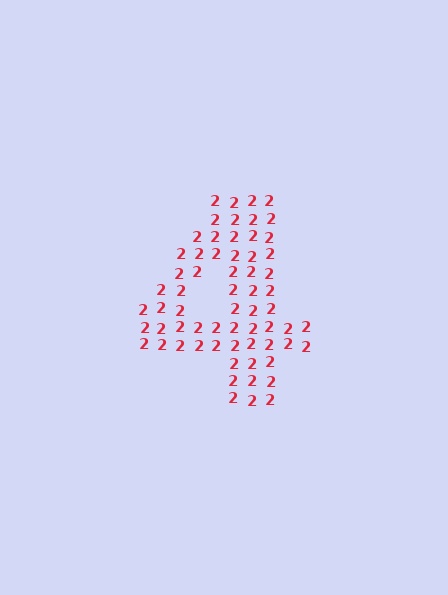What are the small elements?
The small elements are digit 2's.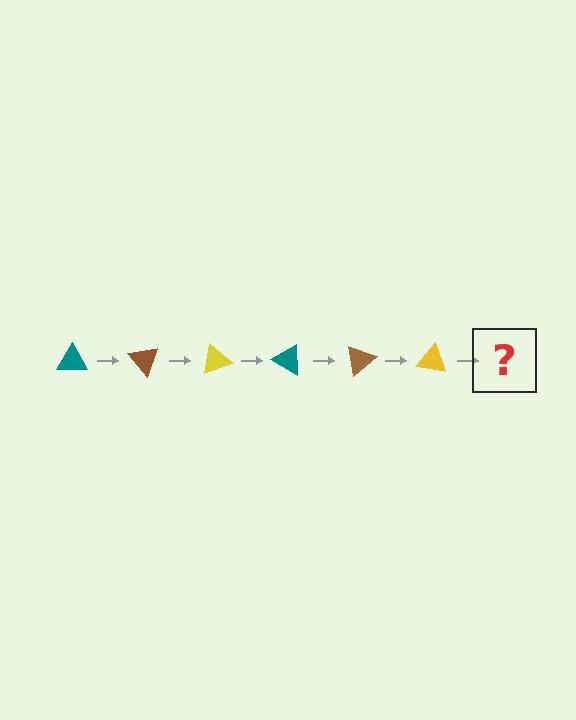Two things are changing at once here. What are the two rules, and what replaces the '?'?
The two rules are that it rotates 50 degrees each step and the color cycles through teal, brown, and yellow. The '?' should be a teal triangle, rotated 300 degrees from the start.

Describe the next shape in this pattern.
It should be a teal triangle, rotated 300 degrees from the start.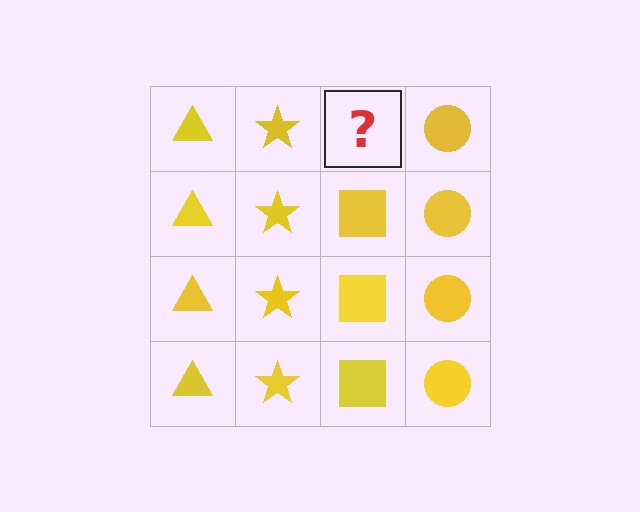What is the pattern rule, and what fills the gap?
The rule is that each column has a consistent shape. The gap should be filled with a yellow square.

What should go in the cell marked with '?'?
The missing cell should contain a yellow square.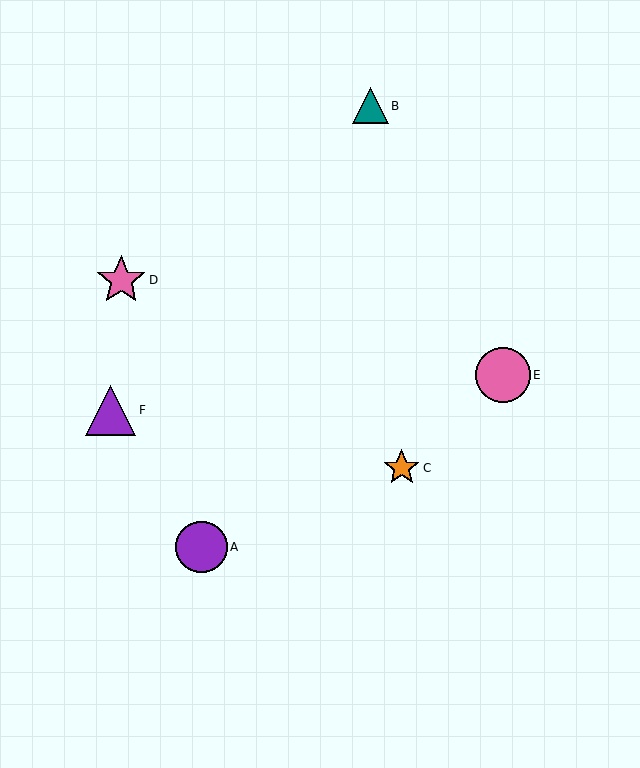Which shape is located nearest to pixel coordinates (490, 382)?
The pink circle (labeled E) at (503, 375) is nearest to that location.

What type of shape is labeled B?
Shape B is a teal triangle.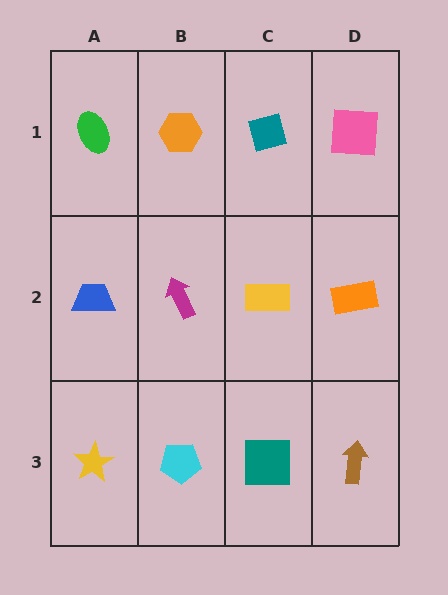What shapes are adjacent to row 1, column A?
A blue trapezoid (row 2, column A), an orange hexagon (row 1, column B).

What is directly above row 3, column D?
An orange rectangle.